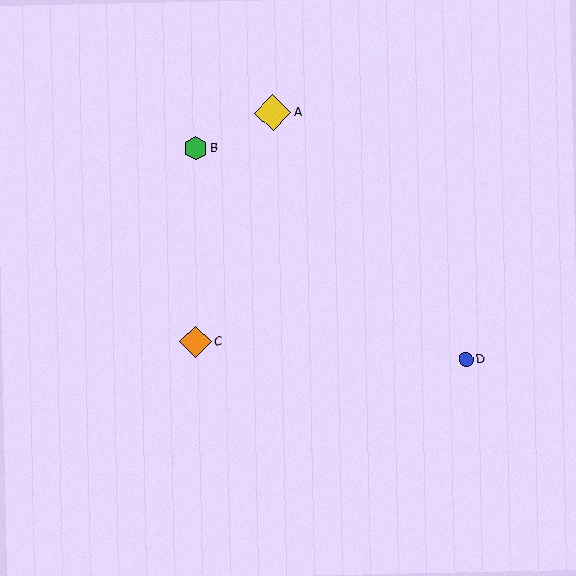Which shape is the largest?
The yellow diamond (labeled A) is the largest.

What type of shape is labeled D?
Shape D is a blue circle.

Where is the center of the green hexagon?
The center of the green hexagon is at (196, 148).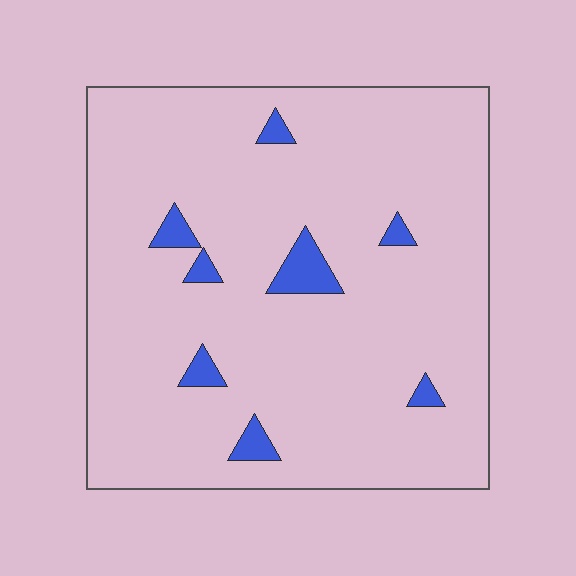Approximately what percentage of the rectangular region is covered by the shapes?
Approximately 5%.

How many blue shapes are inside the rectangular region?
8.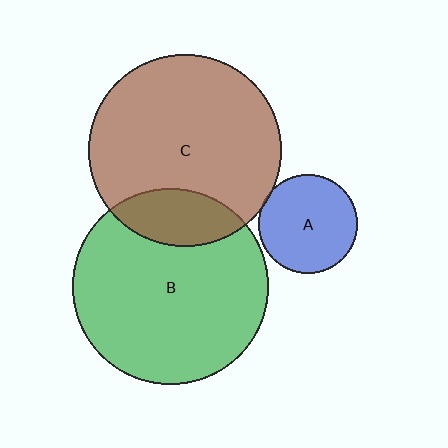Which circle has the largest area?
Circle B (green).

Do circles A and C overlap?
Yes.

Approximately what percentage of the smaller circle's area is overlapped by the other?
Approximately 5%.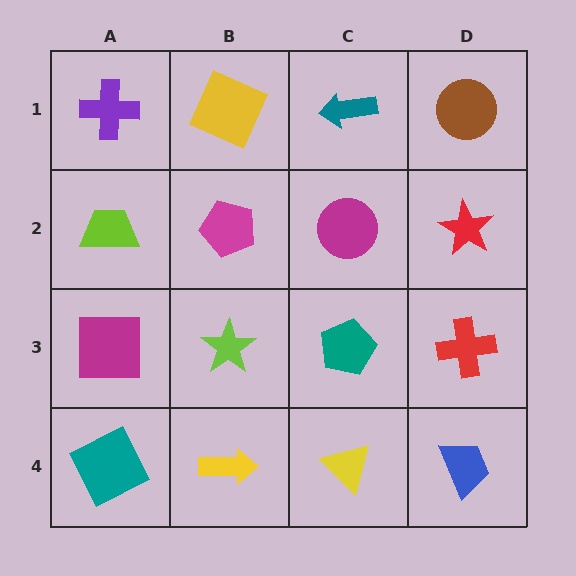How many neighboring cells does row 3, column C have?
4.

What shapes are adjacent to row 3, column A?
A lime trapezoid (row 2, column A), a teal square (row 4, column A), a lime star (row 3, column B).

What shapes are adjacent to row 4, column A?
A magenta square (row 3, column A), a yellow arrow (row 4, column B).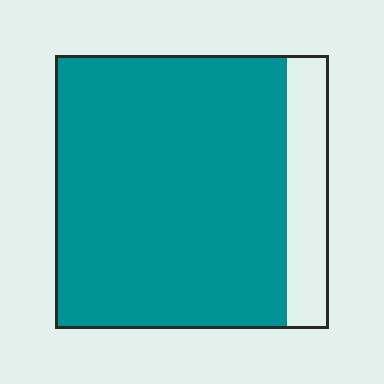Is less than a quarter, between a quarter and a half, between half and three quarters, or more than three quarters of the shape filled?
More than three quarters.